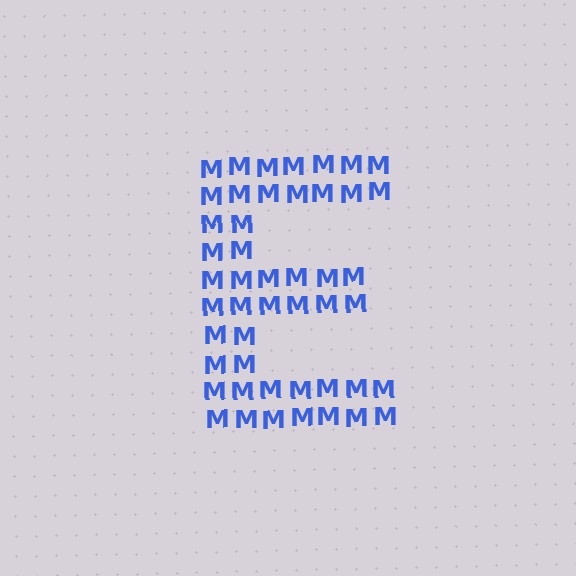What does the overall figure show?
The overall figure shows the letter E.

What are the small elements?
The small elements are letter M's.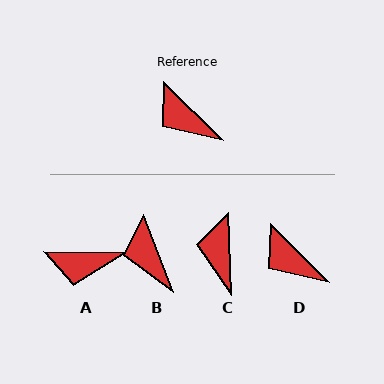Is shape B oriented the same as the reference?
No, it is off by about 24 degrees.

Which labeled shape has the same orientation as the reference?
D.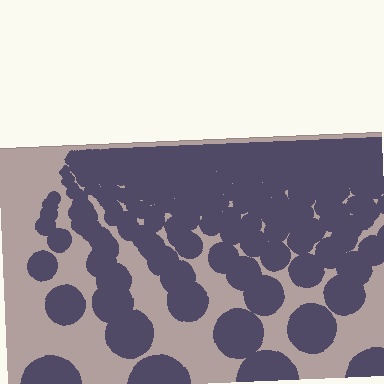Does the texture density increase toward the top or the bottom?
Density increases toward the top.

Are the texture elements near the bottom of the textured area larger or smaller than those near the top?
Larger. Near the bottom, elements are closer to the viewer and appear at a bigger on-screen size.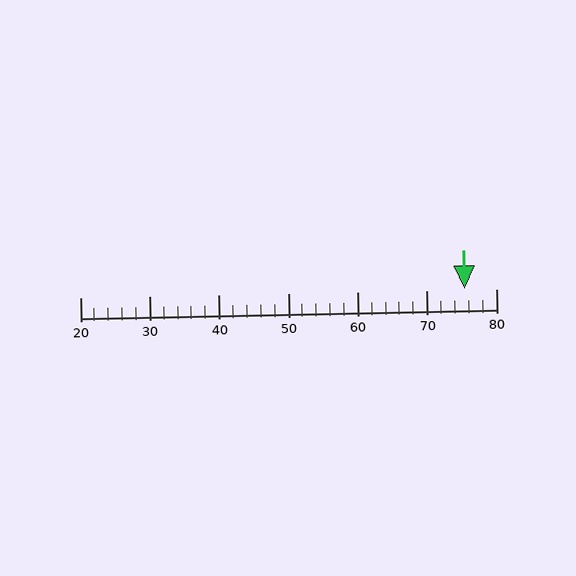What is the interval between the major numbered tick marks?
The major tick marks are spaced 10 units apart.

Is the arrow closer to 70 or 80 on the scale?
The arrow is closer to 80.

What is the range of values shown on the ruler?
The ruler shows values from 20 to 80.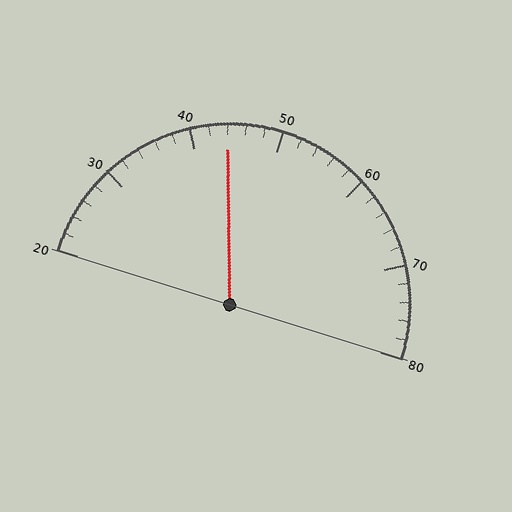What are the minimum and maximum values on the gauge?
The gauge ranges from 20 to 80.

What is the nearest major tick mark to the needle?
The nearest major tick mark is 40.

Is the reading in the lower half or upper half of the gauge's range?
The reading is in the lower half of the range (20 to 80).